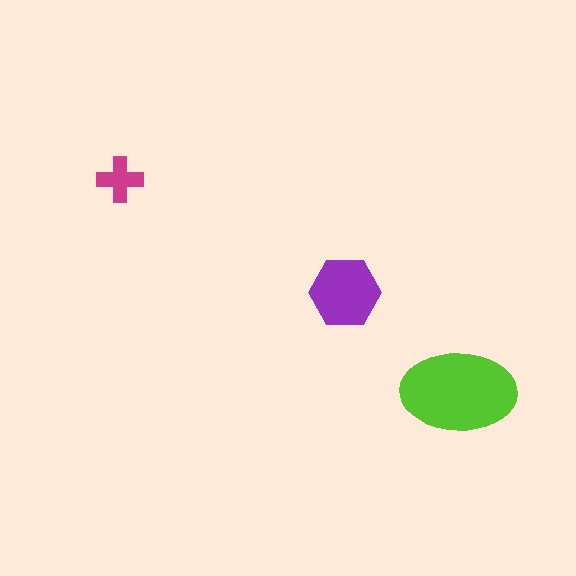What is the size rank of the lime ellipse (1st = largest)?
1st.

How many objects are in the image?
There are 3 objects in the image.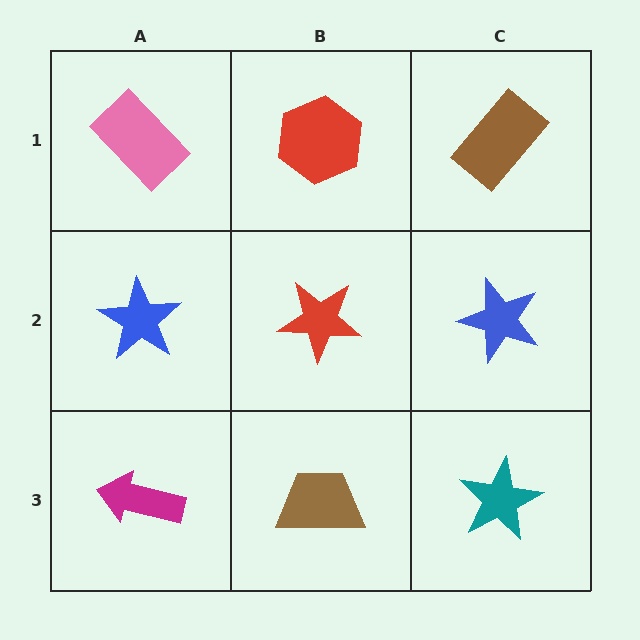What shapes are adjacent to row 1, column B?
A red star (row 2, column B), a pink rectangle (row 1, column A), a brown rectangle (row 1, column C).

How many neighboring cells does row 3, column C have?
2.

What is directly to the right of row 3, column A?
A brown trapezoid.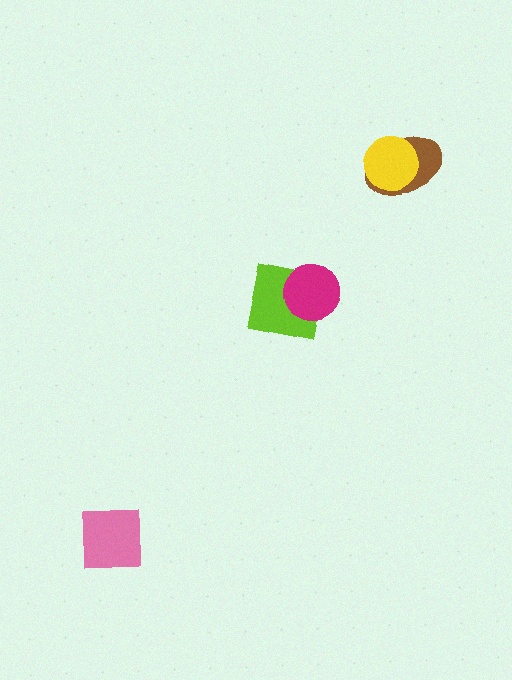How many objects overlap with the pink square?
0 objects overlap with the pink square.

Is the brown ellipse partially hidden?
Yes, it is partially covered by another shape.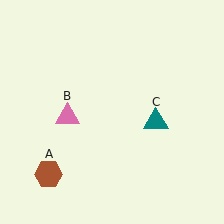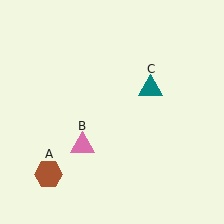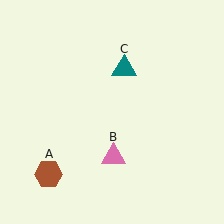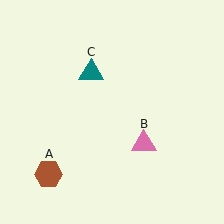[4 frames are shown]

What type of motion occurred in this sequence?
The pink triangle (object B), teal triangle (object C) rotated counterclockwise around the center of the scene.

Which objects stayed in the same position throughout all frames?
Brown hexagon (object A) remained stationary.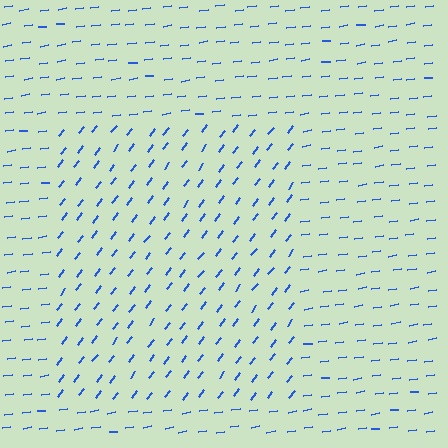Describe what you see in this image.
The image is filled with small blue line segments. A rectangle region in the image has lines oriented differently from the surrounding lines, creating a visible texture boundary.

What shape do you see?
I see a rectangle.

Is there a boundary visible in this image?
Yes, there is a texture boundary formed by a change in line orientation.